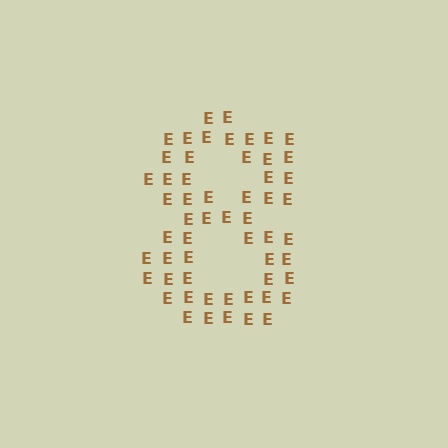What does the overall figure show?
The overall figure shows the digit 8.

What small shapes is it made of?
It is made of small letter E's.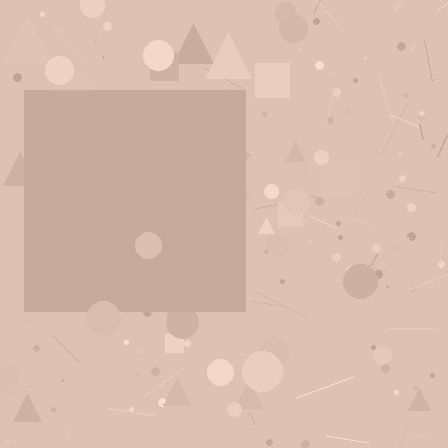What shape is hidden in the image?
A square is hidden in the image.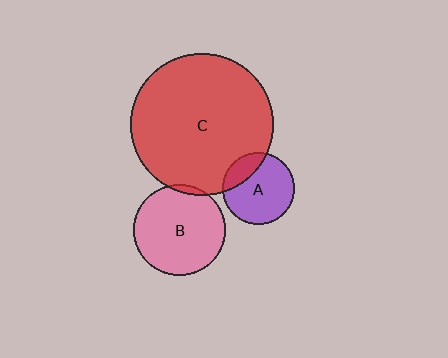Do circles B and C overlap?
Yes.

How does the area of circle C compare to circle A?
Approximately 3.9 times.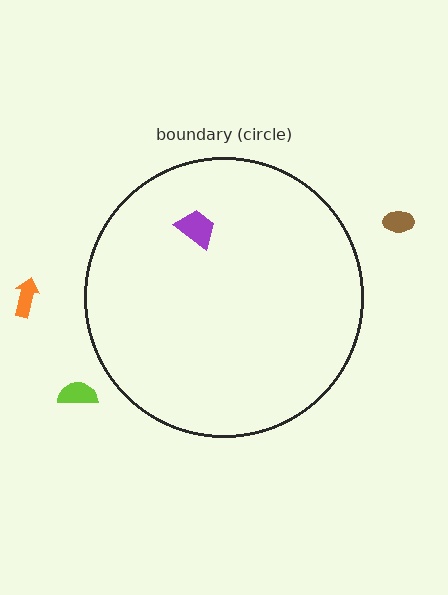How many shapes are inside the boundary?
1 inside, 3 outside.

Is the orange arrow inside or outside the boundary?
Outside.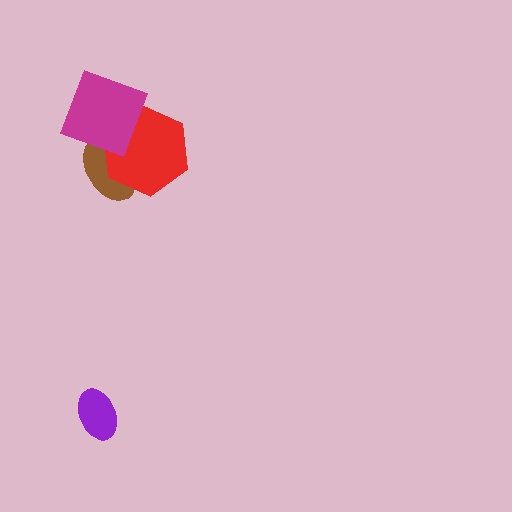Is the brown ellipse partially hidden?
Yes, it is partially covered by another shape.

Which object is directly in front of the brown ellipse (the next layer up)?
The red hexagon is directly in front of the brown ellipse.